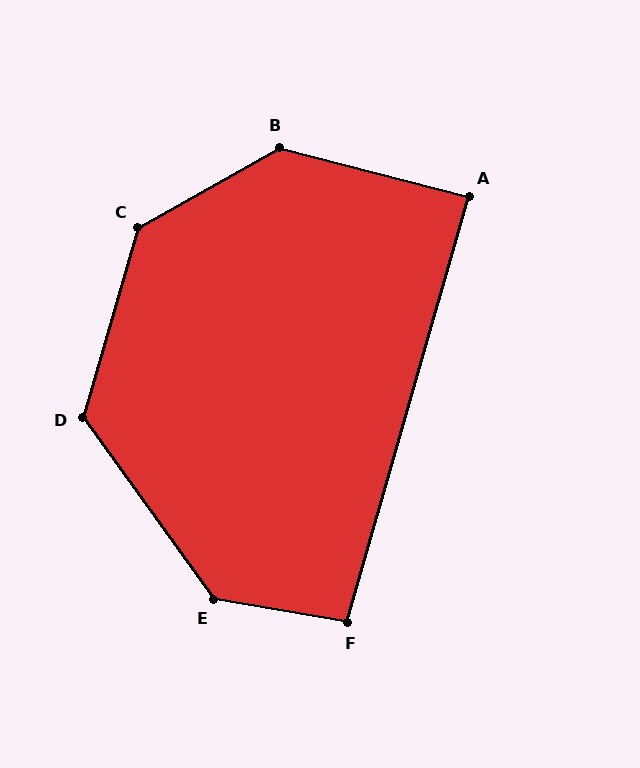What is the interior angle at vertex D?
Approximately 128 degrees (obtuse).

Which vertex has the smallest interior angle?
A, at approximately 88 degrees.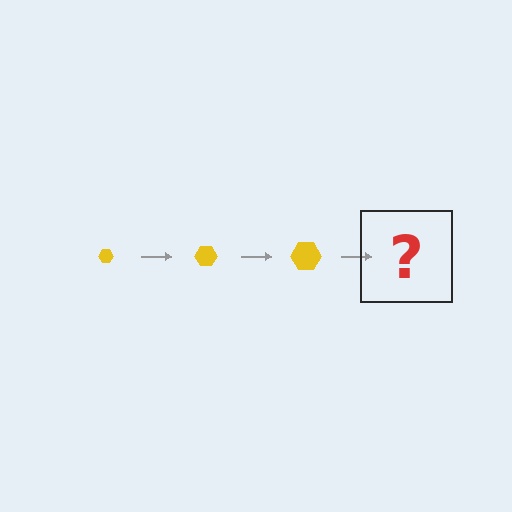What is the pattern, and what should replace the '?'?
The pattern is that the hexagon gets progressively larger each step. The '?' should be a yellow hexagon, larger than the previous one.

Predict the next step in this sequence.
The next step is a yellow hexagon, larger than the previous one.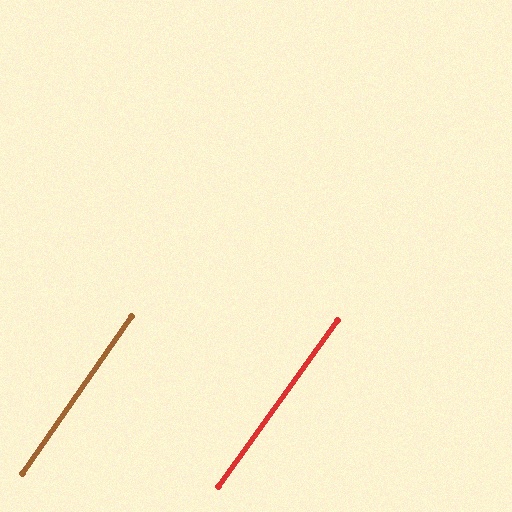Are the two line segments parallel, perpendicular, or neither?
Parallel — their directions differ by only 0.7°.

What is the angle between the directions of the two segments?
Approximately 1 degree.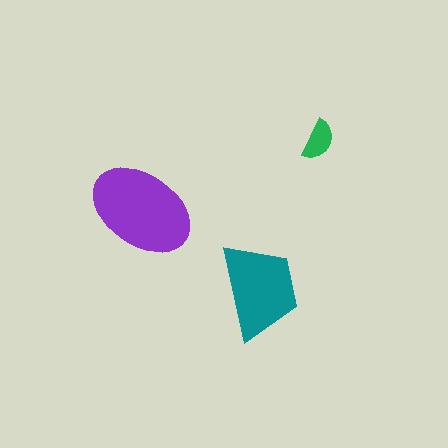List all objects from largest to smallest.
The purple ellipse, the teal trapezoid, the green semicircle.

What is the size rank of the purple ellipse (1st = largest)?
1st.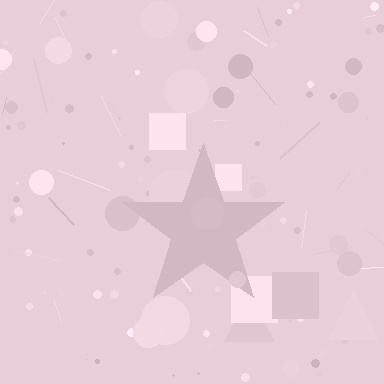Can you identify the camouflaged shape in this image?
The camouflaged shape is a star.